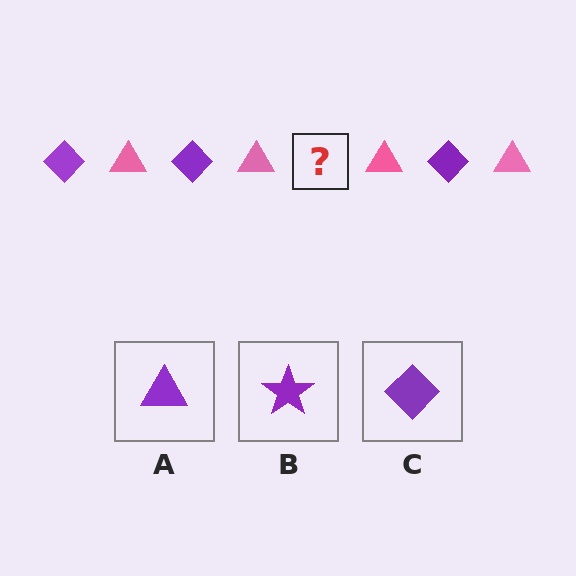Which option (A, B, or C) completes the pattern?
C.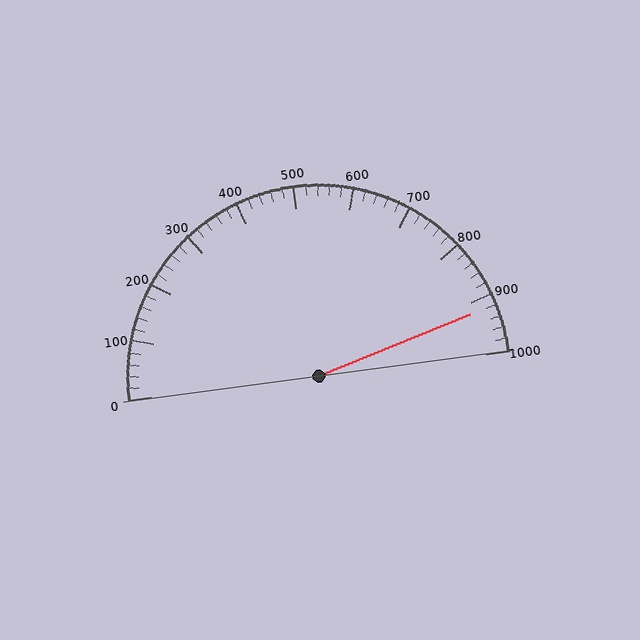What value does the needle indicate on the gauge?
The needle indicates approximately 920.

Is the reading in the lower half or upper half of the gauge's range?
The reading is in the upper half of the range (0 to 1000).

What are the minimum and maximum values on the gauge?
The gauge ranges from 0 to 1000.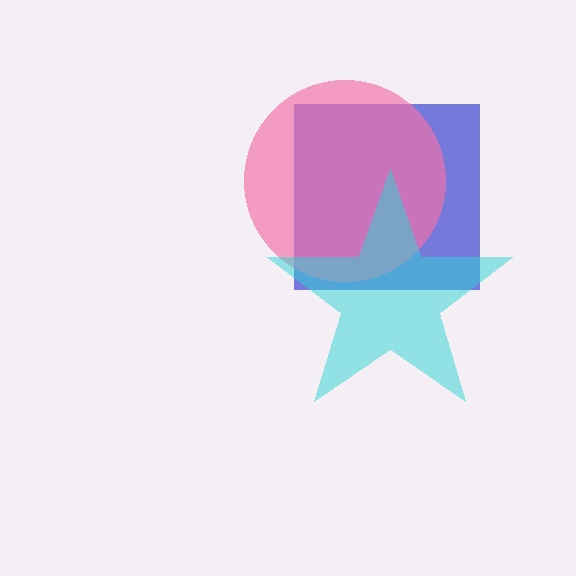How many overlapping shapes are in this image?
There are 3 overlapping shapes in the image.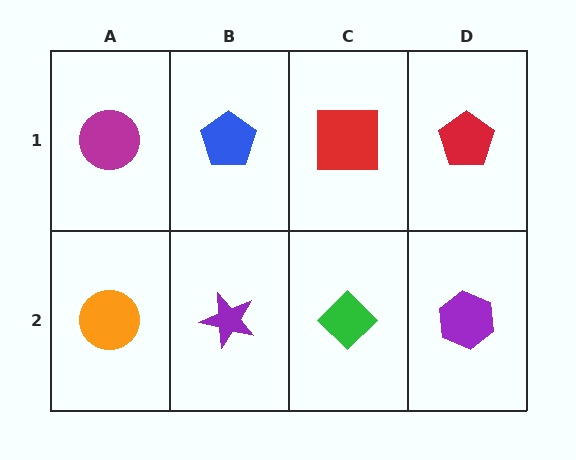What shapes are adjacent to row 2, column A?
A magenta circle (row 1, column A), a purple star (row 2, column B).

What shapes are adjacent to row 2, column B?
A blue pentagon (row 1, column B), an orange circle (row 2, column A), a green diamond (row 2, column C).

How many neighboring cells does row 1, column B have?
3.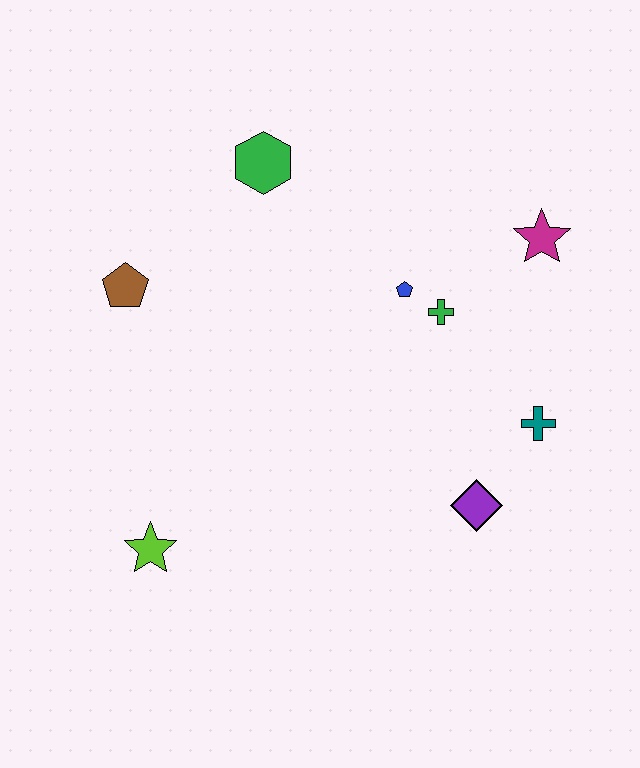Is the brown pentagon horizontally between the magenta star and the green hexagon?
No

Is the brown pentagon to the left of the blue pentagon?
Yes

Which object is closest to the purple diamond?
The teal cross is closest to the purple diamond.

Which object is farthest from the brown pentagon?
The teal cross is farthest from the brown pentagon.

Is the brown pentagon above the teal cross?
Yes